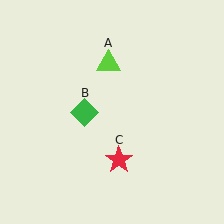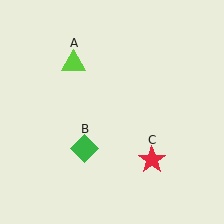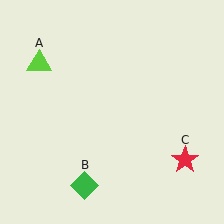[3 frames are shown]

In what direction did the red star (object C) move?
The red star (object C) moved right.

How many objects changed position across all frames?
3 objects changed position: lime triangle (object A), green diamond (object B), red star (object C).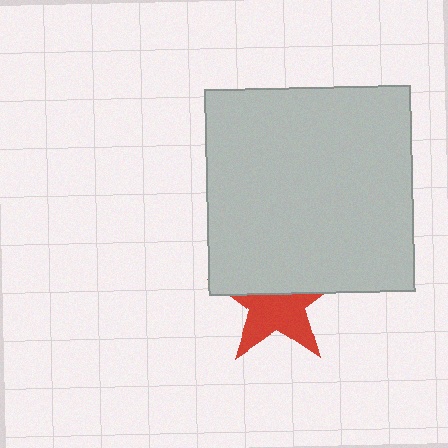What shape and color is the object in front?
The object in front is a light gray square.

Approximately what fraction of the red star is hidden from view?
Roughly 45% of the red star is hidden behind the light gray square.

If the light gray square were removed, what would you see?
You would see the complete red star.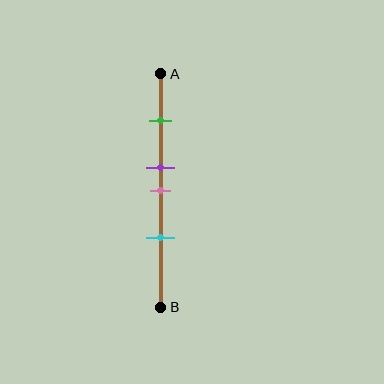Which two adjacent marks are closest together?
The purple and pink marks are the closest adjacent pair.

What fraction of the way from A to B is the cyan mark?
The cyan mark is approximately 70% (0.7) of the way from A to B.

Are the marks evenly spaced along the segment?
No, the marks are not evenly spaced.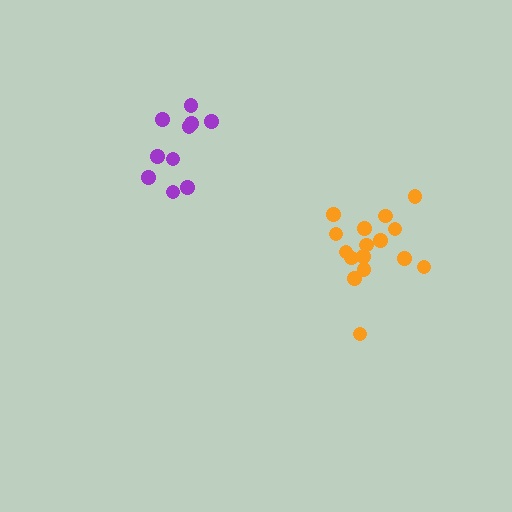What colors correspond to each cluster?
The clusters are colored: orange, purple.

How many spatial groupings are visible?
There are 2 spatial groupings.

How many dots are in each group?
Group 1: 16 dots, Group 2: 10 dots (26 total).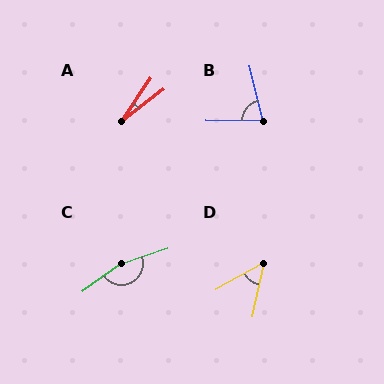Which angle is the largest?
C, at approximately 163 degrees.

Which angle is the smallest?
A, at approximately 18 degrees.